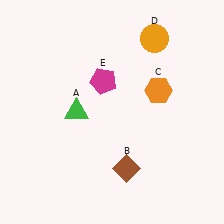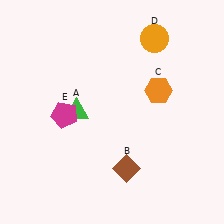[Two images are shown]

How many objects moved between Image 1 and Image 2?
1 object moved between the two images.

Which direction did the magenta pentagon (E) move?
The magenta pentagon (E) moved left.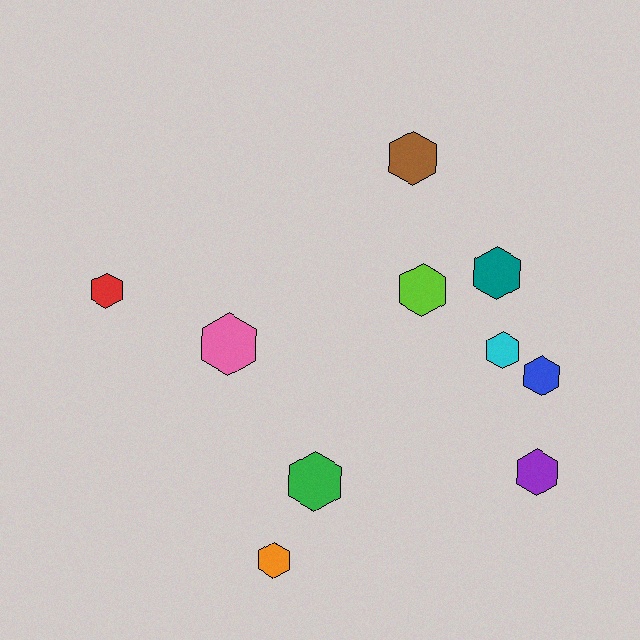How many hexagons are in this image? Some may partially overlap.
There are 10 hexagons.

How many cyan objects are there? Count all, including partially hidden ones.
There is 1 cyan object.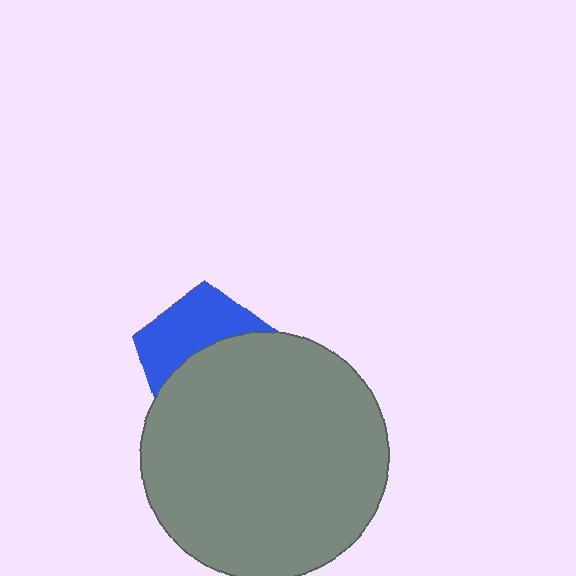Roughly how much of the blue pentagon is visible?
About half of it is visible (roughly 45%).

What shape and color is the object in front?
The object in front is a gray circle.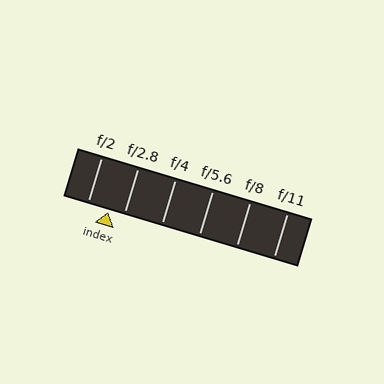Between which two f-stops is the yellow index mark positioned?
The index mark is between f/2 and f/2.8.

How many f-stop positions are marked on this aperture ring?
There are 6 f-stop positions marked.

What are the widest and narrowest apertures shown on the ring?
The widest aperture shown is f/2 and the narrowest is f/11.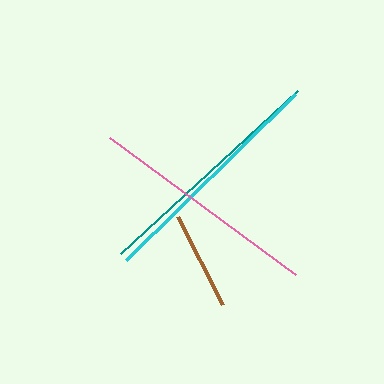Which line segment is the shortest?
The brown line is the shortest at approximately 98 pixels.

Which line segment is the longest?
The teal line is the longest at approximately 240 pixels.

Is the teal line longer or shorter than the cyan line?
The teal line is longer than the cyan line.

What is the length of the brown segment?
The brown segment is approximately 98 pixels long.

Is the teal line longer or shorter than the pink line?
The teal line is longer than the pink line.